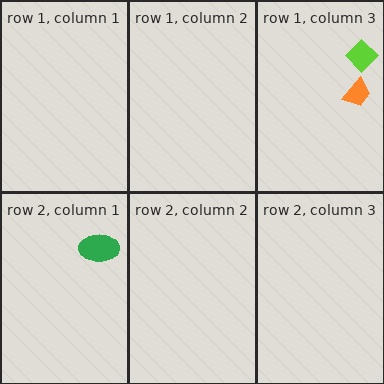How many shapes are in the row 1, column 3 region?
2.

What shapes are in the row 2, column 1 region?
The green ellipse.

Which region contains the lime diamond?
The row 1, column 3 region.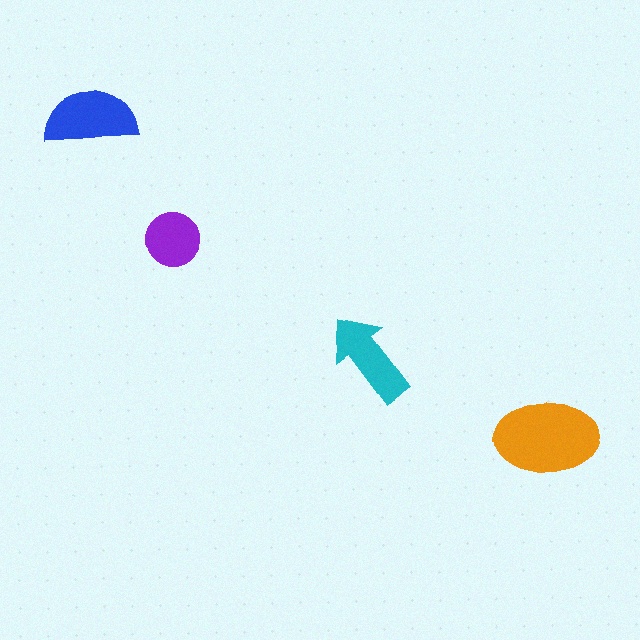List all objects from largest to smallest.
The orange ellipse, the blue semicircle, the cyan arrow, the purple circle.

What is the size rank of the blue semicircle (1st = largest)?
2nd.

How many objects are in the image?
There are 4 objects in the image.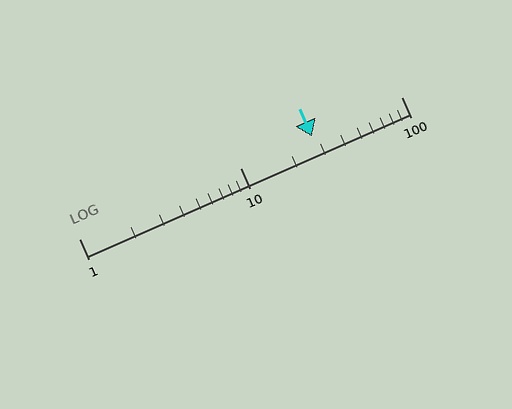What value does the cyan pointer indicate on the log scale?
The pointer indicates approximately 28.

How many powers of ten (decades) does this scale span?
The scale spans 2 decades, from 1 to 100.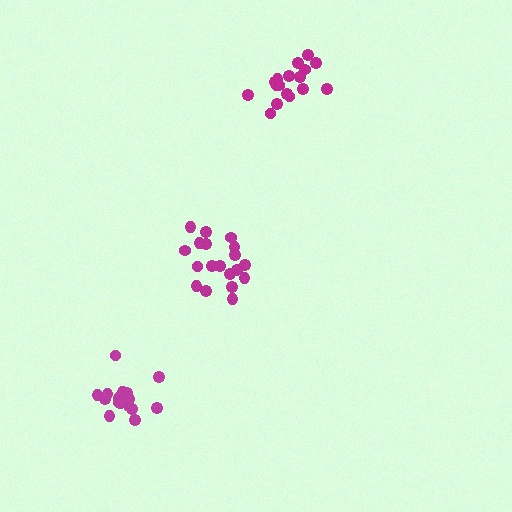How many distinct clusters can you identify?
There are 3 distinct clusters.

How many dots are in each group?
Group 1: 19 dots, Group 2: 19 dots, Group 3: 17 dots (55 total).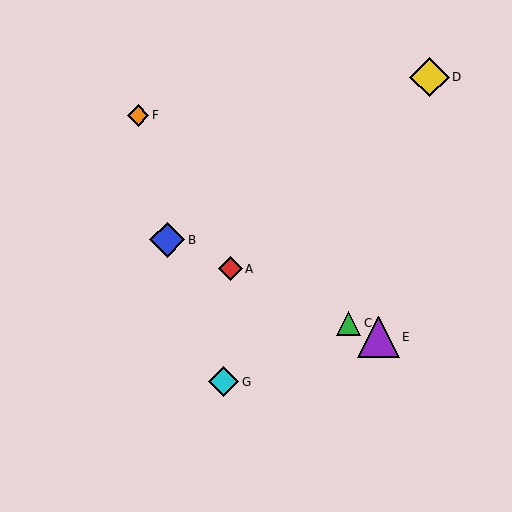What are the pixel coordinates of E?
Object E is at (379, 337).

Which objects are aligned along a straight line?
Objects A, B, C, E are aligned along a straight line.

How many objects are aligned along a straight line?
4 objects (A, B, C, E) are aligned along a straight line.